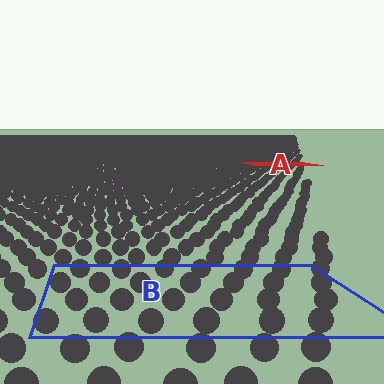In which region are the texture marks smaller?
The texture marks are smaller in region A, because it is farther away.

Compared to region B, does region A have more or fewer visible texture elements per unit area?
Region A has more texture elements per unit area — they are packed more densely because it is farther away.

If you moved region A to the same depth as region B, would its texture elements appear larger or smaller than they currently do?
They would appear larger. At a closer depth, the same texture elements are projected at a bigger on-screen size.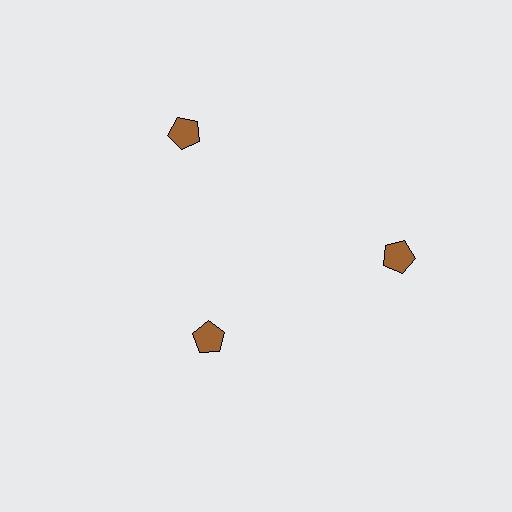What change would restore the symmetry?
The symmetry would be restored by moving it outward, back onto the ring so that all 3 pentagons sit at equal angles and equal distance from the center.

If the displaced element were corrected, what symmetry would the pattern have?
It would have 3-fold rotational symmetry — the pattern would map onto itself every 120 degrees.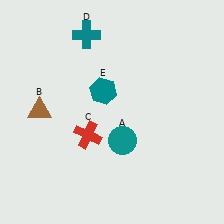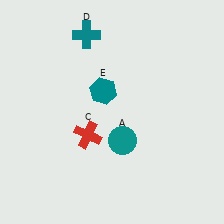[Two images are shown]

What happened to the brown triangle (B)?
The brown triangle (B) was removed in Image 2. It was in the top-left area of Image 1.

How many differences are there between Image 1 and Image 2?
There is 1 difference between the two images.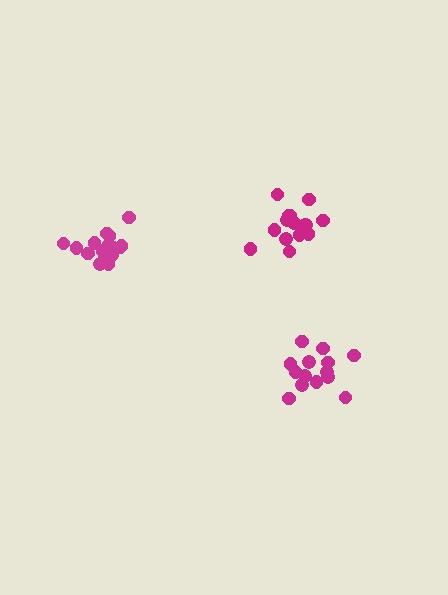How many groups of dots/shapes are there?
There are 3 groups.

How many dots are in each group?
Group 1: 15 dots, Group 2: 16 dots, Group 3: 14 dots (45 total).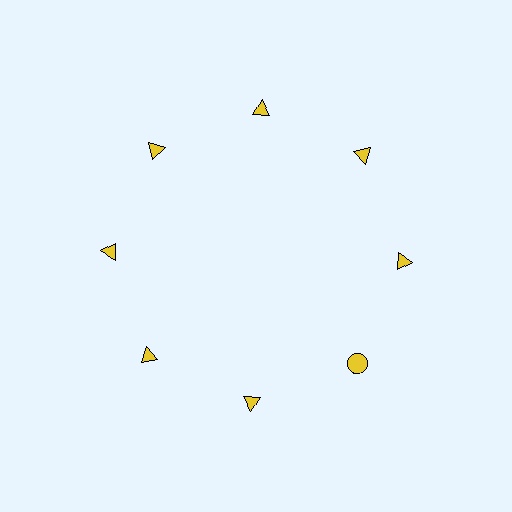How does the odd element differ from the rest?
It has a different shape: circle instead of triangle.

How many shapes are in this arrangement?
There are 8 shapes arranged in a ring pattern.